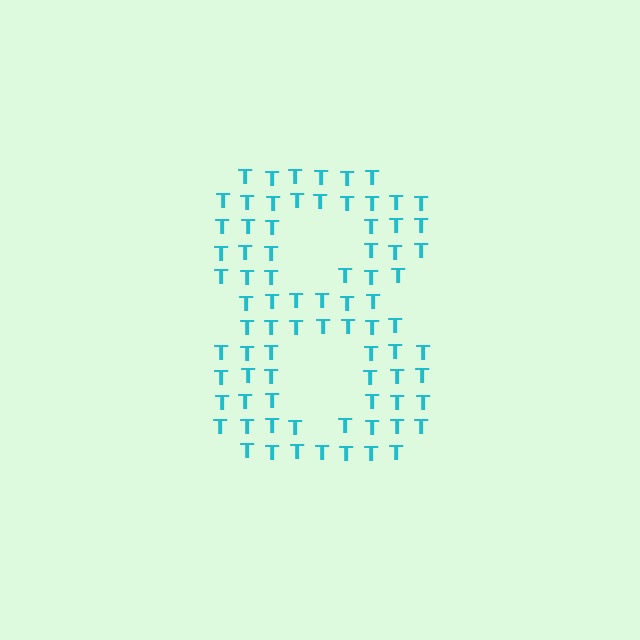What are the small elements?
The small elements are letter T's.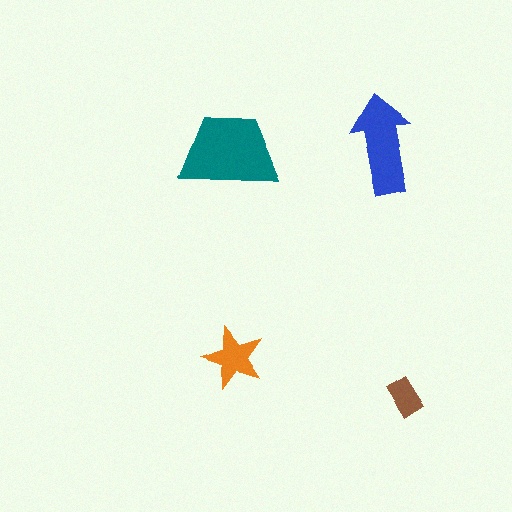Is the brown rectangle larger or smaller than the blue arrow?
Smaller.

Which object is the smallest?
The brown rectangle.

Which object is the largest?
The teal trapezoid.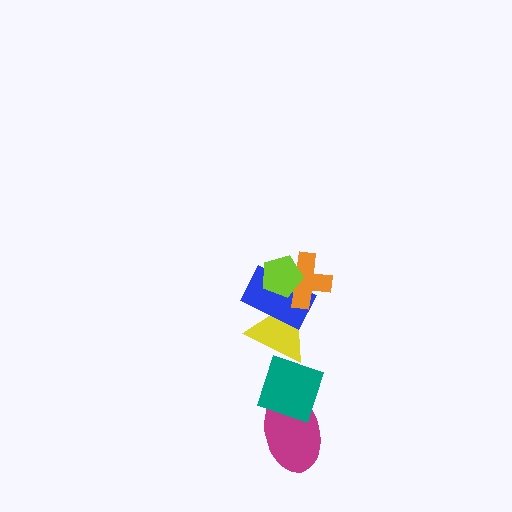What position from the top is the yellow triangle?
The yellow triangle is 4th from the top.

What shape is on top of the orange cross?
The lime pentagon is on top of the orange cross.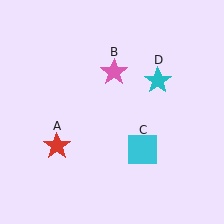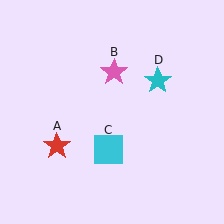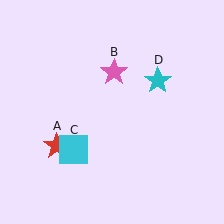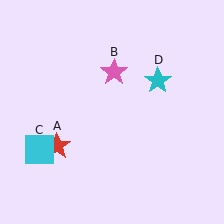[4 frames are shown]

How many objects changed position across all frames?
1 object changed position: cyan square (object C).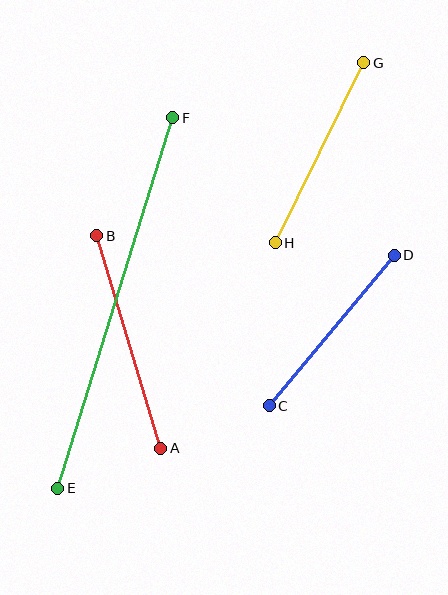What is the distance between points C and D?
The distance is approximately 196 pixels.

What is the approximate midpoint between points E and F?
The midpoint is at approximately (115, 303) pixels.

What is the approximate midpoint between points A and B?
The midpoint is at approximately (129, 342) pixels.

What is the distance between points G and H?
The distance is approximately 201 pixels.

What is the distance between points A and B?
The distance is approximately 222 pixels.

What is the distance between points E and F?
The distance is approximately 388 pixels.